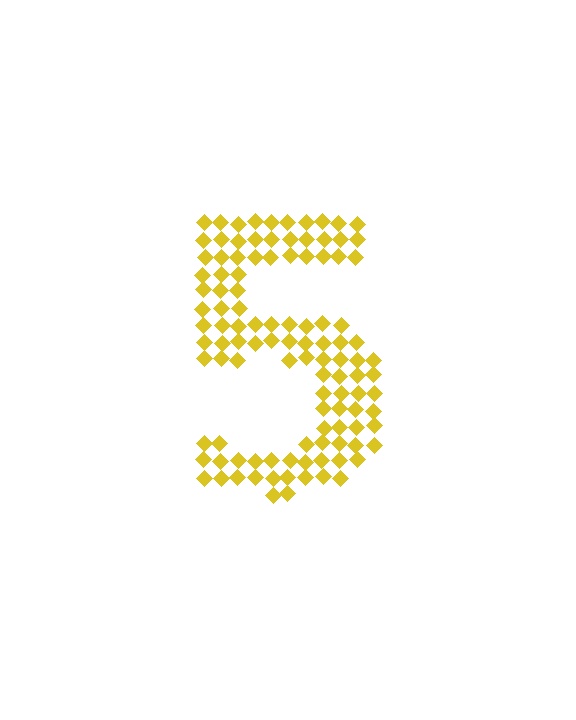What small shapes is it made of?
It is made of small diamonds.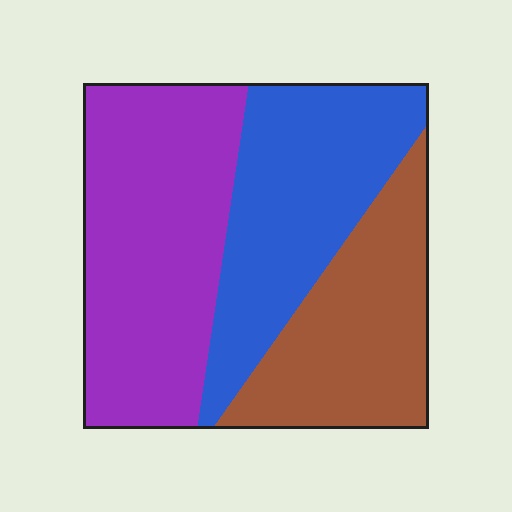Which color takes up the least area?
Brown, at roughly 30%.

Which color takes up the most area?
Purple, at roughly 40%.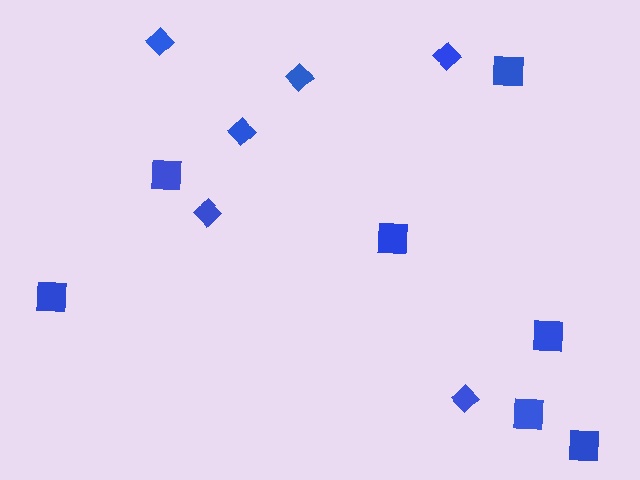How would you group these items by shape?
There are 2 groups: one group of diamonds (6) and one group of squares (7).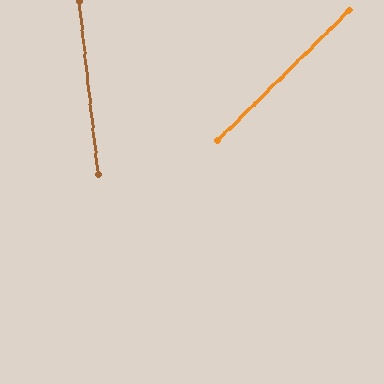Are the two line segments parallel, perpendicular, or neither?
Neither parallel nor perpendicular — they differ by about 52°.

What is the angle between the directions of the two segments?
Approximately 52 degrees.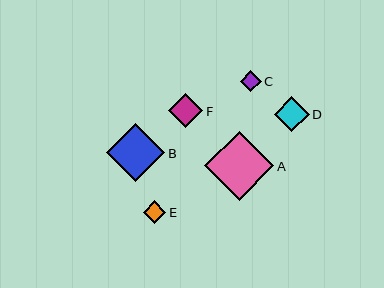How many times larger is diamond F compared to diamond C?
Diamond F is approximately 1.6 times the size of diamond C.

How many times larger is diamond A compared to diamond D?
Diamond A is approximately 2.0 times the size of diamond D.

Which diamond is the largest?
Diamond A is the largest with a size of approximately 70 pixels.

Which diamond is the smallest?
Diamond C is the smallest with a size of approximately 21 pixels.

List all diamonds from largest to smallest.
From largest to smallest: A, B, D, F, E, C.